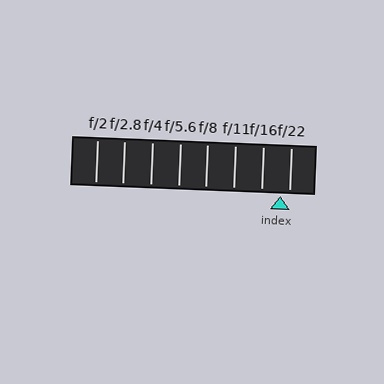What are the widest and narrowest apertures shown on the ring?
The widest aperture shown is f/2 and the narrowest is f/22.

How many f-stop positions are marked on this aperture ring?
There are 8 f-stop positions marked.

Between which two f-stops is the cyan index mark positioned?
The index mark is between f/16 and f/22.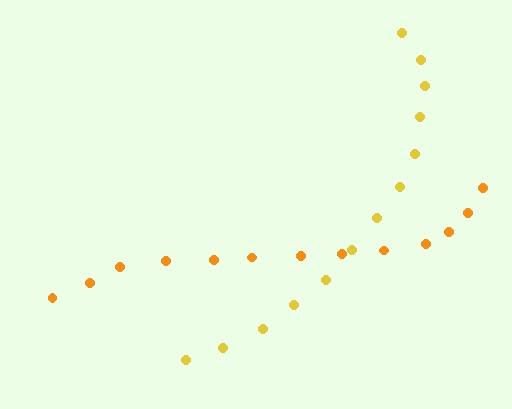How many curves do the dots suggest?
There are 2 distinct paths.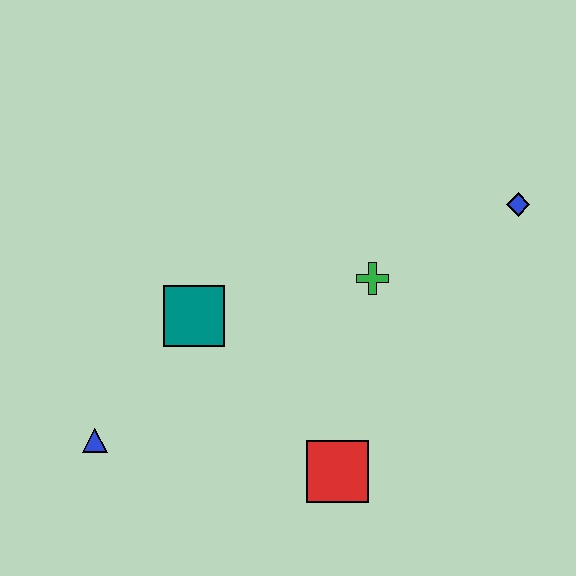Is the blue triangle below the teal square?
Yes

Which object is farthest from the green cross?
The blue triangle is farthest from the green cross.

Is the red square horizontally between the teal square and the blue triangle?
No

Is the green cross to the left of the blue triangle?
No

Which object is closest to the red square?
The green cross is closest to the red square.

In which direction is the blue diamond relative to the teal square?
The blue diamond is to the right of the teal square.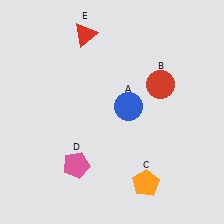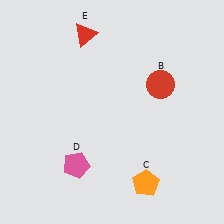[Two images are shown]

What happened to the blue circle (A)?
The blue circle (A) was removed in Image 2. It was in the top-right area of Image 1.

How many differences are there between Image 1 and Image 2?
There is 1 difference between the two images.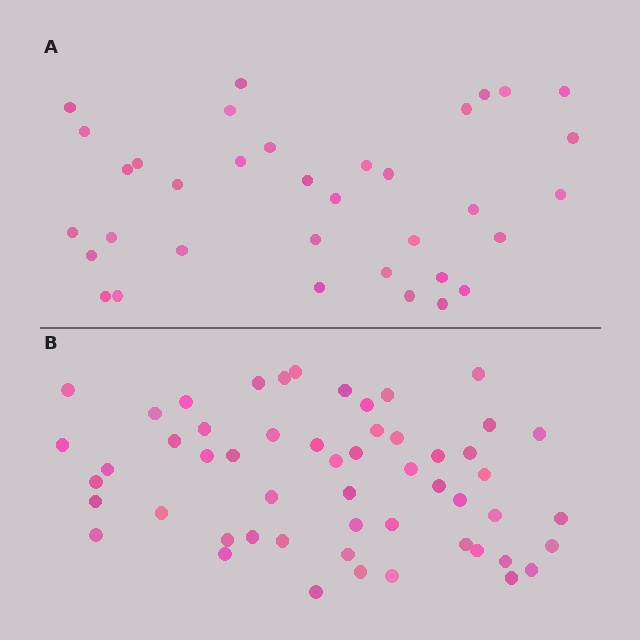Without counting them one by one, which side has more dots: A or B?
Region B (the bottom region) has more dots.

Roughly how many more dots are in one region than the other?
Region B has approximately 20 more dots than region A.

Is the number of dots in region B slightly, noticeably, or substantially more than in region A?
Region B has substantially more. The ratio is roughly 1.5 to 1.